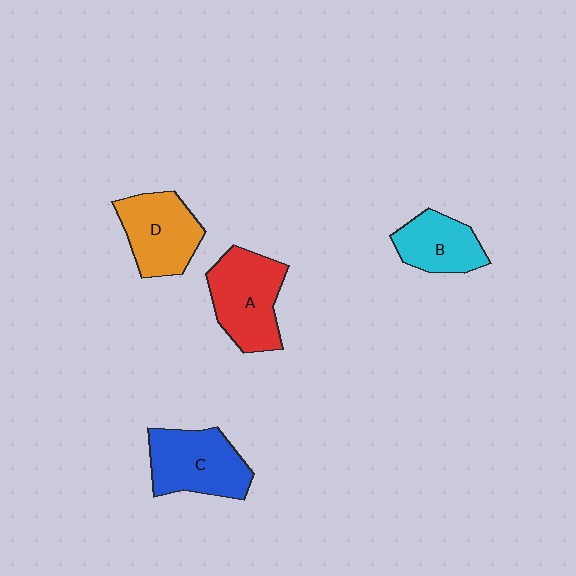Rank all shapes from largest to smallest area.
From largest to smallest: A (red), C (blue), D (orange), B (cyan).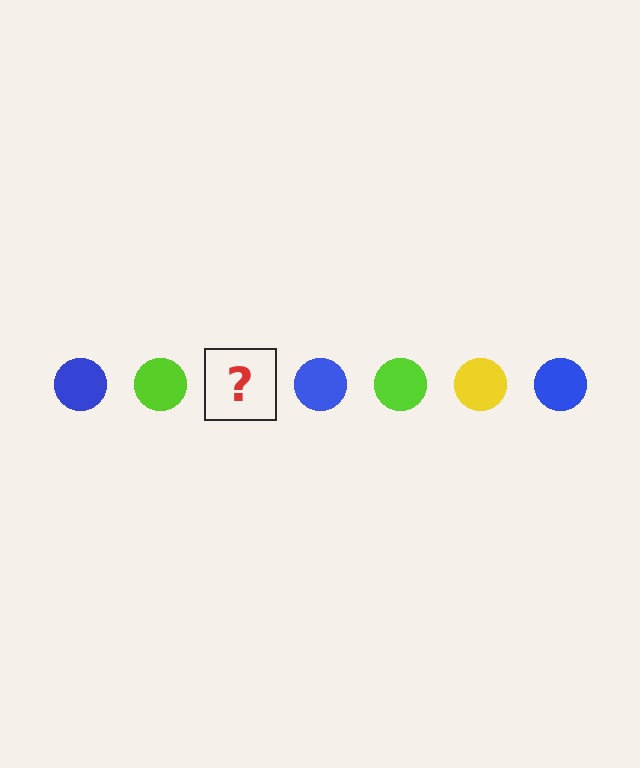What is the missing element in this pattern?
The missing element is a yellow circle.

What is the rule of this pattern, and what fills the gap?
The rule is that the pattern cycles through blue, lime, yellow circles. The gap should be filled with a yellow circle.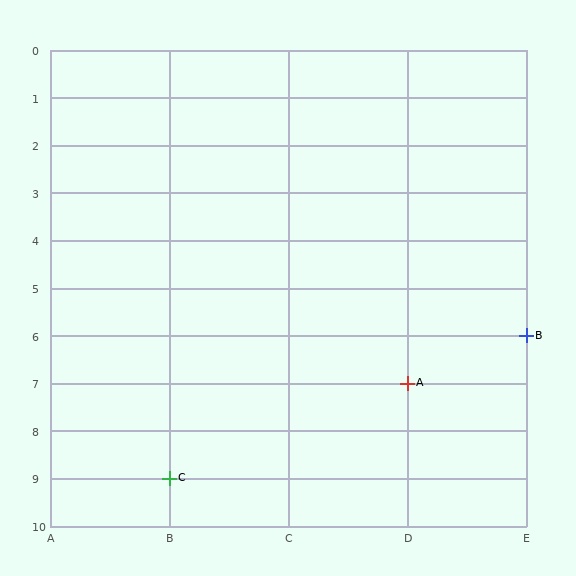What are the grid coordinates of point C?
Point C is at grid coordinates (B, 9).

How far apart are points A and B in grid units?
Points A and B are 1 column and 1 row apart (about 1.4 grid units diagonally).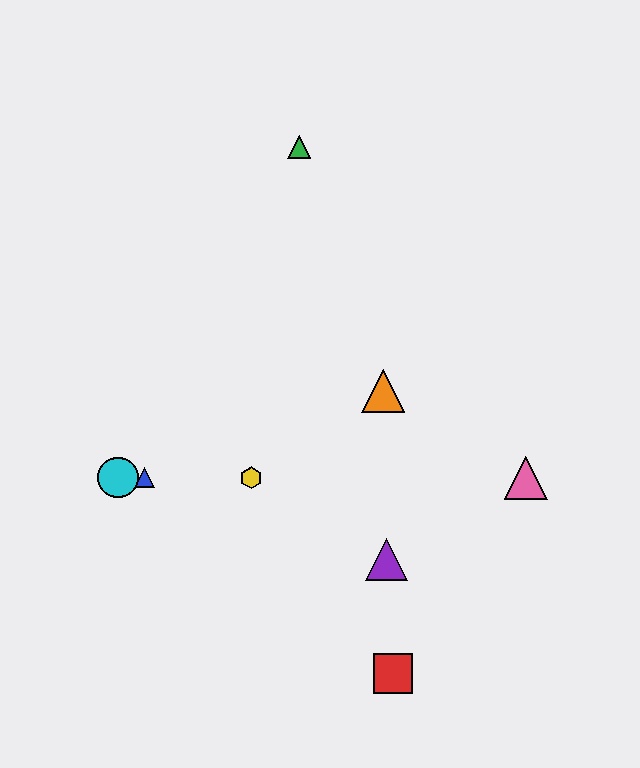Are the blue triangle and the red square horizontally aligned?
No, the blue triangle is at y≈478 and the red square is at y≈673.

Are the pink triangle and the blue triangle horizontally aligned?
Yes, both are at y≈478.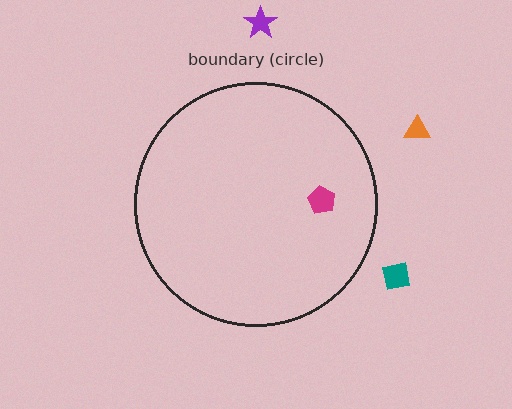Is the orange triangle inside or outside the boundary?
Outside.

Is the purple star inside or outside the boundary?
Outside.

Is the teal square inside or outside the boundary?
Outside.